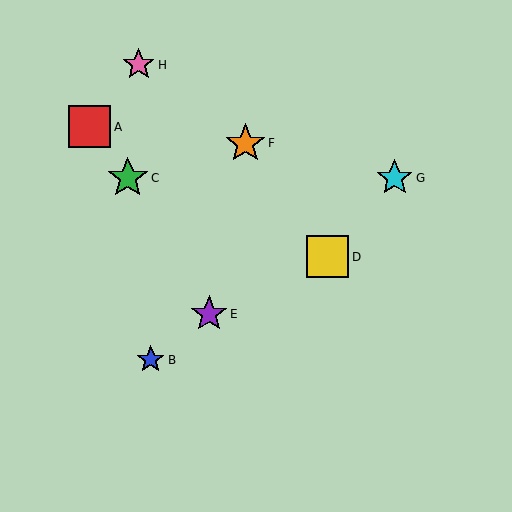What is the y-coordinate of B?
Object B is at y≈360.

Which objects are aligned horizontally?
Objects C, G are aligned horizontally.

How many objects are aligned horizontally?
2 objects (C, G) are aligned horizontally.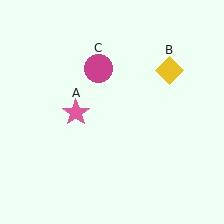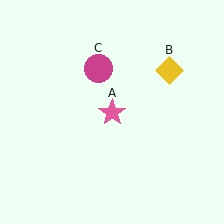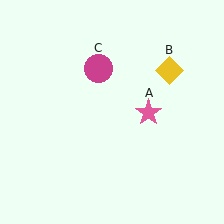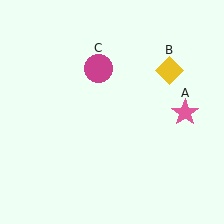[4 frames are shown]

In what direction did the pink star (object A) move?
The pink star (object A) moved right.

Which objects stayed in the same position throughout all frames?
Yellow diamond (object B) and magenta circle (object C) remained stationary.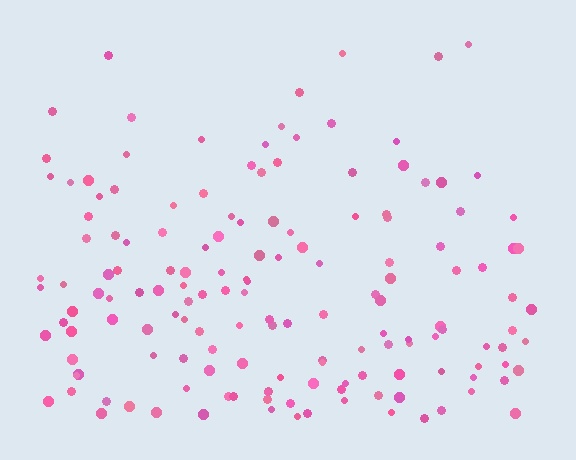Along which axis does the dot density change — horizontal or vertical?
Vertical.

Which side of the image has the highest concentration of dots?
The bottom.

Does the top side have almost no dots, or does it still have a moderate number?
Still a moderate number, just noticeably fewer than the bottom.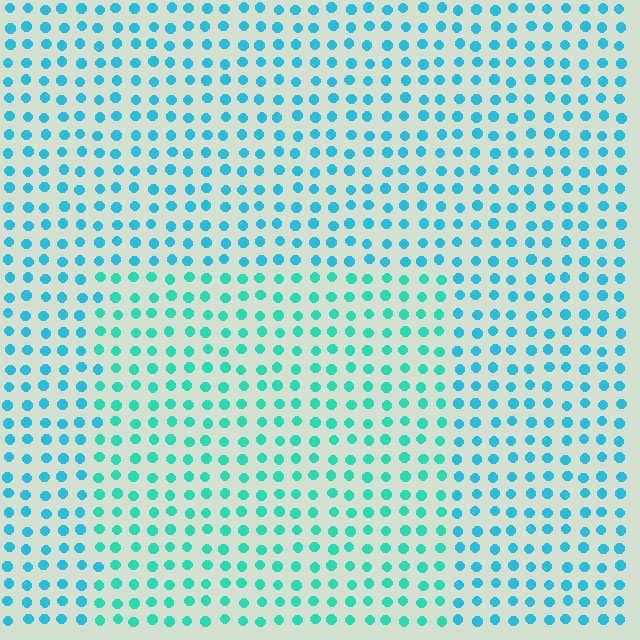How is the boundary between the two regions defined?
The boundary is defined purely by a slight shift in hue (about 23 degrees). Spacing, size, and orientation are identical on both sides.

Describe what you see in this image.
The image is filled with small cyan elements in a uniform arrangement. A rectangle-shaped region is visible where the elements are tinted to a slightly different hue, forming a subtle color boundary.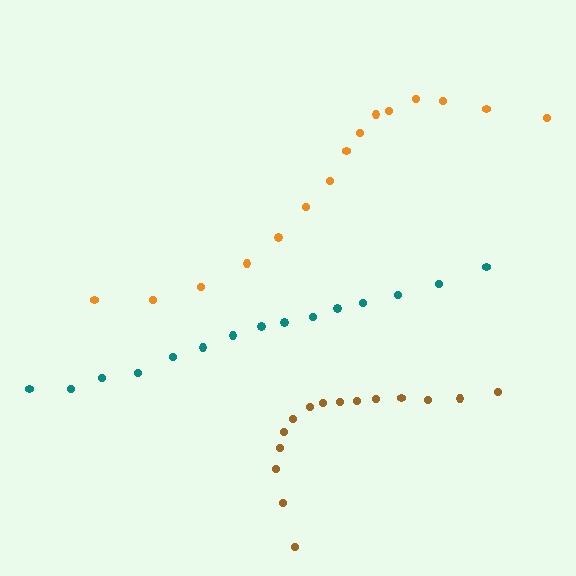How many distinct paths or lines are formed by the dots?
There are 3 distinct paths.